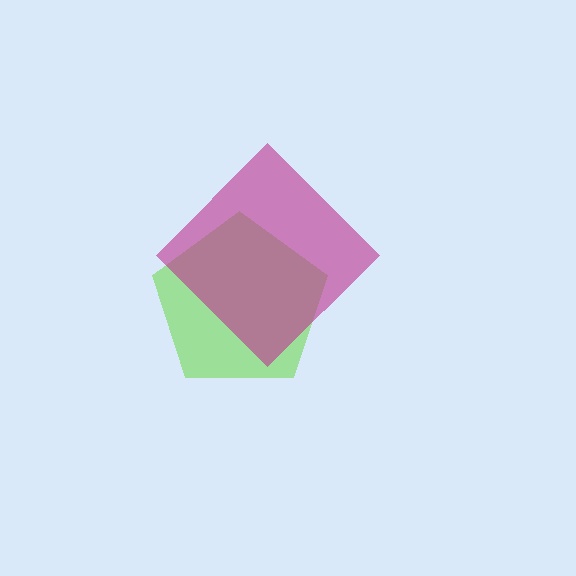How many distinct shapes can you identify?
There are 2 distinct shapes: a lime pentagon, a magenta diamond.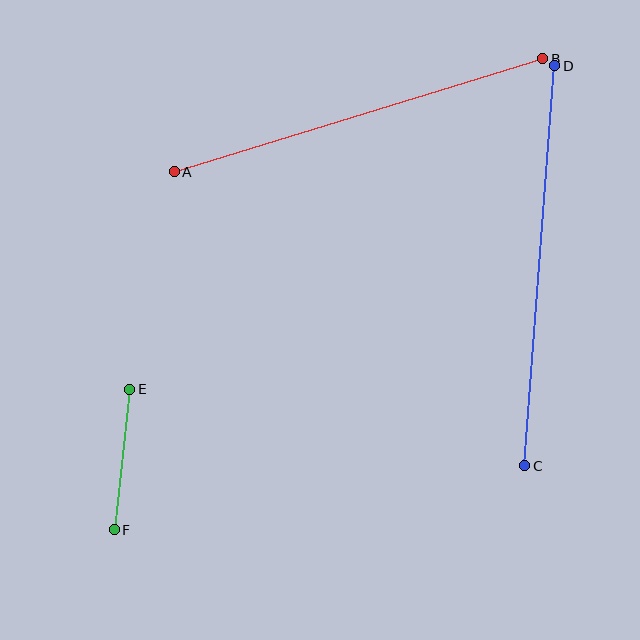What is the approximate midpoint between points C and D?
The midpoint is at approximately (540, 266) pixels.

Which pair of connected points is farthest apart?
Points C and D are farthest apart.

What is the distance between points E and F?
The distance is approximately 141 pixels.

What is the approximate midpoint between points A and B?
The midpoint is at approximately (358, 115) pixels.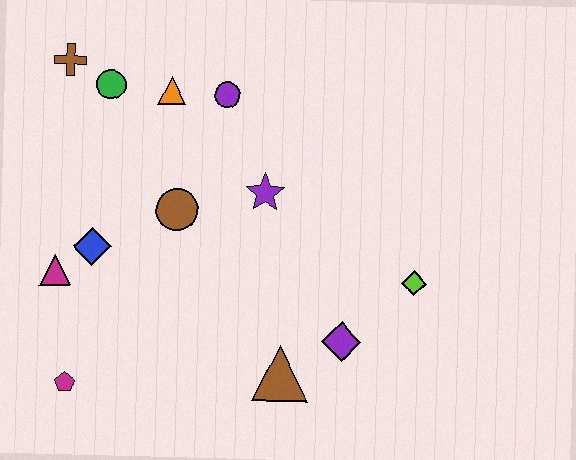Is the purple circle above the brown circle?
Yes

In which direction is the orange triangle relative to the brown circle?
The orange triangle is above the brown circle.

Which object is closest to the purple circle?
The orange triangle is closest to the purple circle.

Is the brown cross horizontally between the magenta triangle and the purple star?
Yes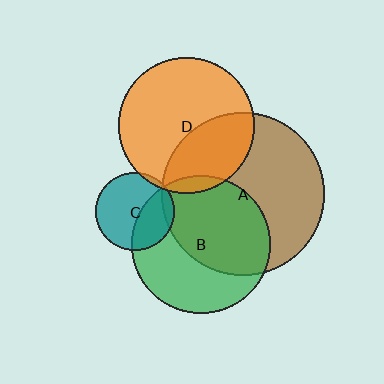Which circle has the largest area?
Circle A (brown).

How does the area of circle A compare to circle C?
Approximately 4.3 times.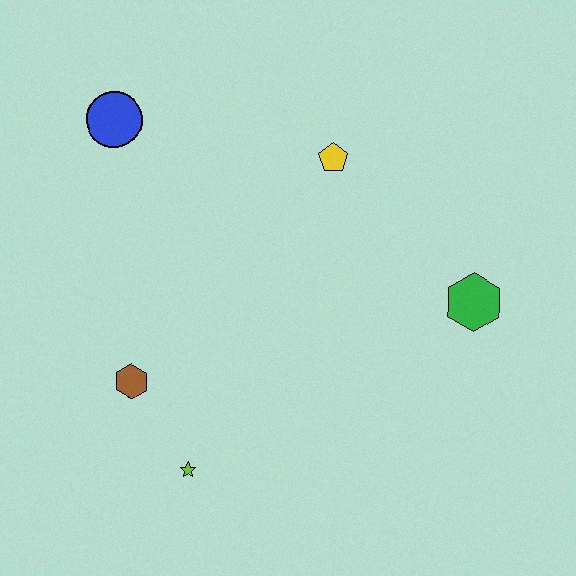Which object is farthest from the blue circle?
The green hexagon is farthest from the blue circle.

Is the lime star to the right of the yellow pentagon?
No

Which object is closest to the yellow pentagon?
The green hexagon is closest to the yellow pentagon.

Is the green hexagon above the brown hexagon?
Yes